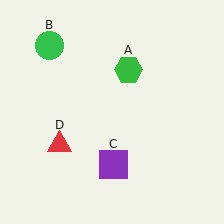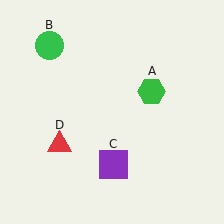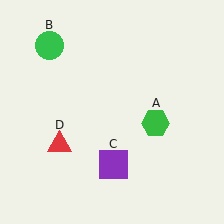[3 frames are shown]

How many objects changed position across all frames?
1 object changed position: green hexagon (object A).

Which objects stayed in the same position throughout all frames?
Green circle (object B) and purple square (object C) and red triangle (object D) remained stationary.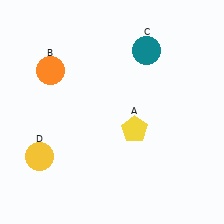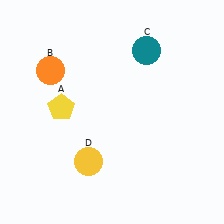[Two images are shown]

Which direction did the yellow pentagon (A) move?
The yellow pentagon (A) moved left.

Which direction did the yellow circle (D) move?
The yellow circle (D) moved right.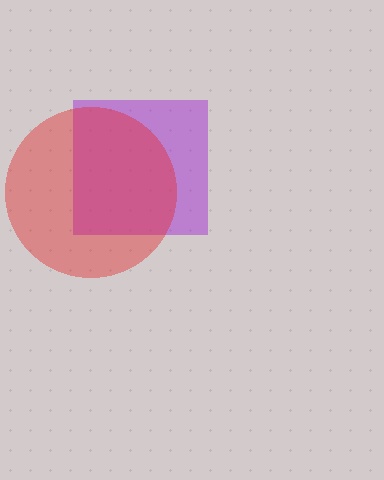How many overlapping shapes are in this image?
There are 2 overlapping shapes in the image.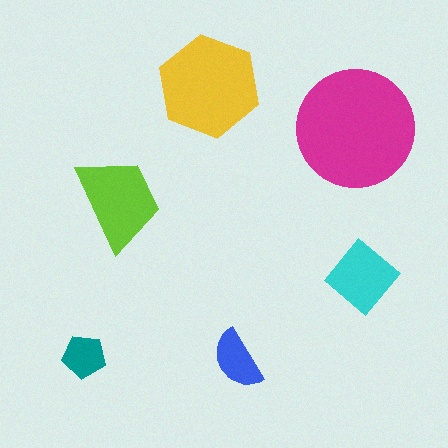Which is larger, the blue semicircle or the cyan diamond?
The cyan diamond.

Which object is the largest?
The magenta circle.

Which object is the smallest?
The teal pentagon.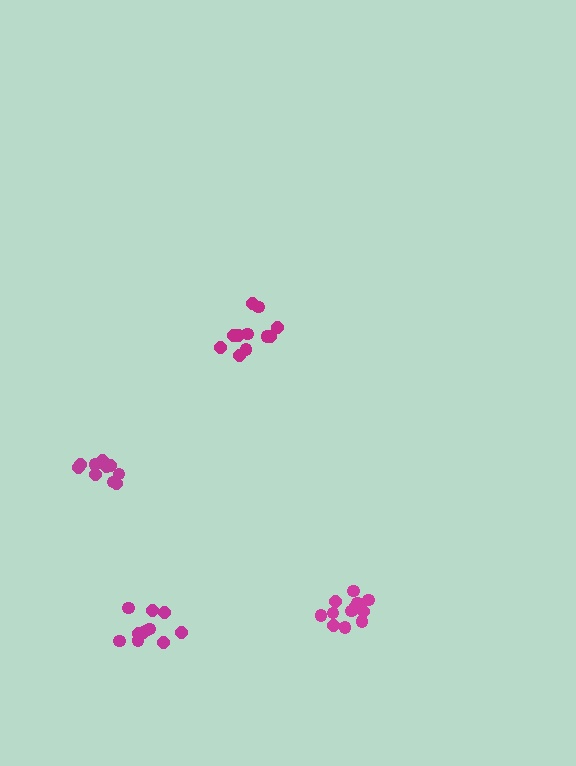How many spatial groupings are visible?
There are 4 spatial groupings.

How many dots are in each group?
Group 1: 10 dots, Group 2: 12 dots, Group 3: 11 dots, Group 4: 11 dots (44 total).